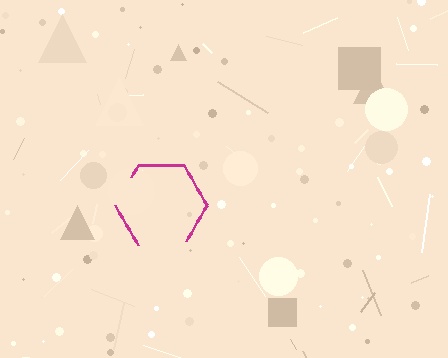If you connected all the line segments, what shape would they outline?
They would outline a hexagon.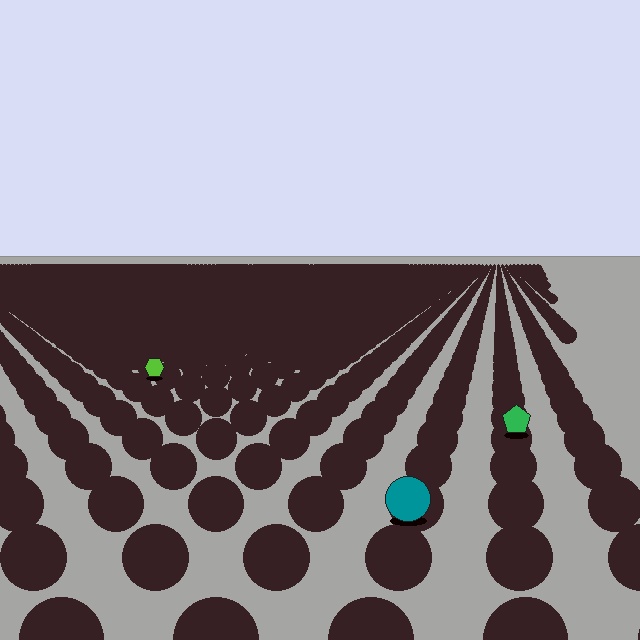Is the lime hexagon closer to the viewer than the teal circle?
No. The teal circle is closer — you can tell from the texture gradient: the ground texture is coarser near it.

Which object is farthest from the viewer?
The lime hexagon is farthest from the viewer. It appears smaller and the ground texture around it is denser.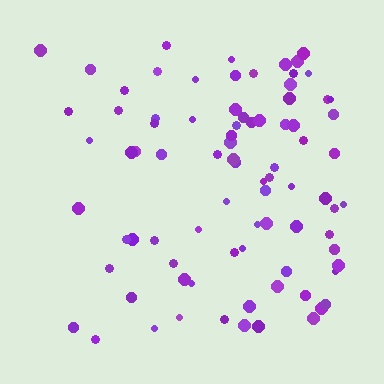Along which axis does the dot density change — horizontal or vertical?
Horizontal.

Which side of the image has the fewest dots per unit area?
The left.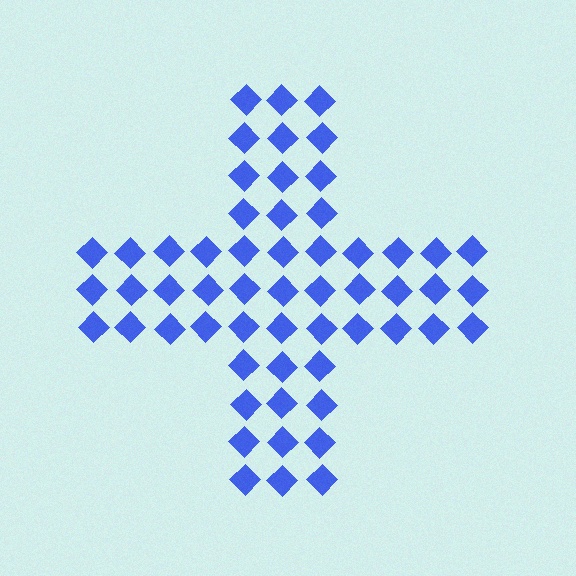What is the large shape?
The large shape is a cross.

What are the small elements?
The small elements are diamonds.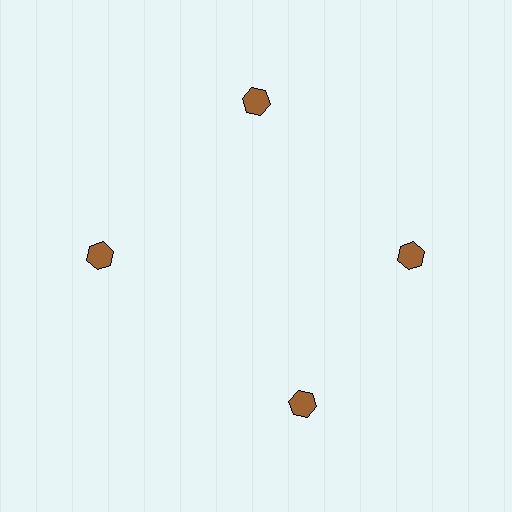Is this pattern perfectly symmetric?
No. The 4 brown hexagons are arranged in a ring, but one element near the 6 o'clock position is rotated out of alignment along the ring, breaking the 4-fold rotational symmetry.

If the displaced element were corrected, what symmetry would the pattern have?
It would have 4-fold rotational symmetry — the pattern would map onto itself every 90 degrees.